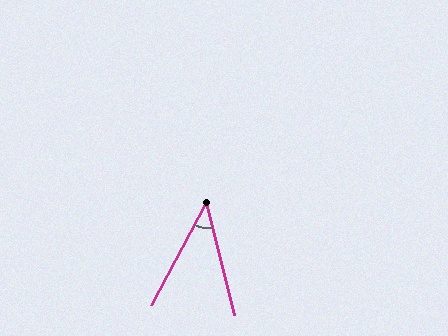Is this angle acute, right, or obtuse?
It is acute.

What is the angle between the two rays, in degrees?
Approximately 42 degrees.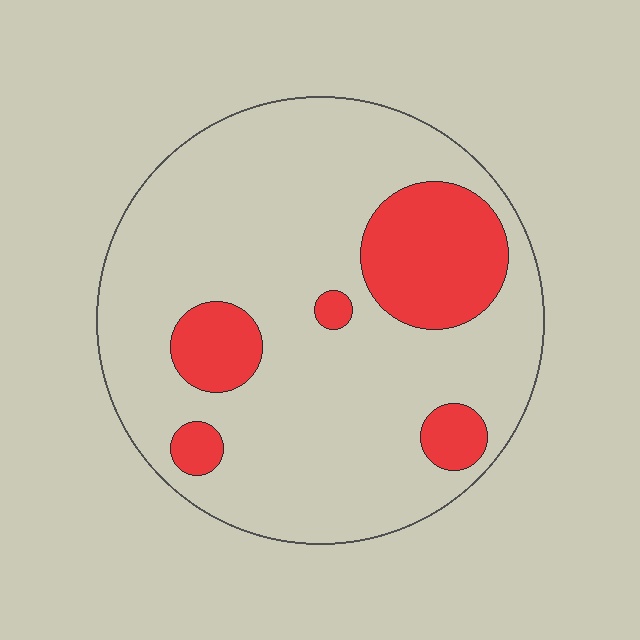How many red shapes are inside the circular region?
5.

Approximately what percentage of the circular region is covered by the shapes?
Approximately 20%.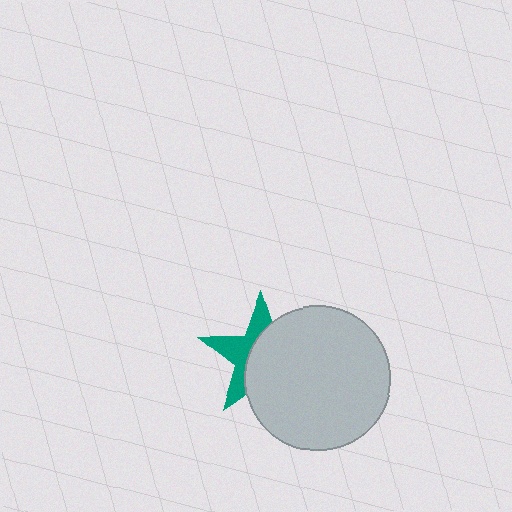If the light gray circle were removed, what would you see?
You would see the complete teal star.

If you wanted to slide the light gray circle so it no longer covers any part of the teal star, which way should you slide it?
Slide it right — that is the most direct way to separate the two shapes.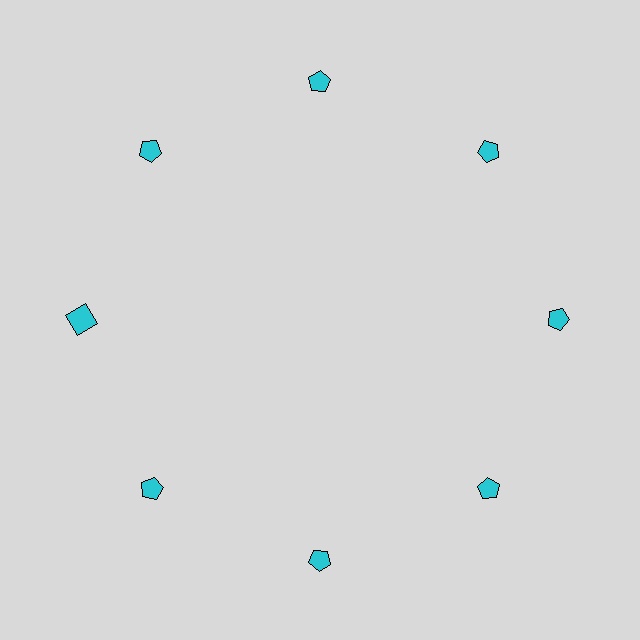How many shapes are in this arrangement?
There are 8 shapes arranged in a ring pattern.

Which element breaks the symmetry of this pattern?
The cyan square at roughly the 9 o'clock position breaks the symmetry. All other shapes are cyan pentagons.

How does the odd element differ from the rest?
It has a different shape: square instead of pentagon.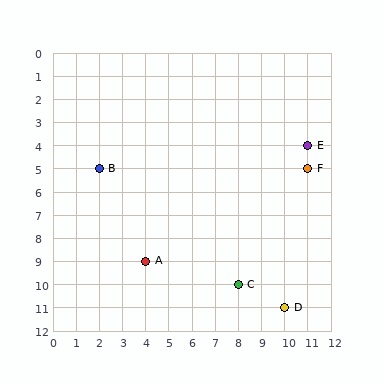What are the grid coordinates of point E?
Point E is at grid coordinates (11, 4).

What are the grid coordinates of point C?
Point C is at grid coordinates (8, 10).